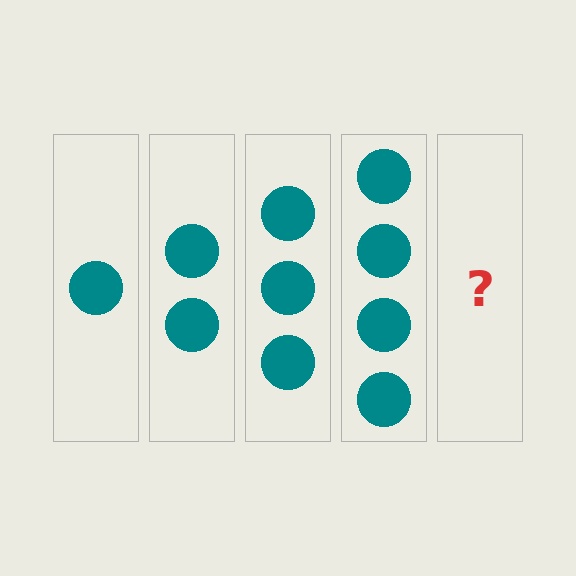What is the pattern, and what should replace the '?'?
The pattern is that each step adds one more circle. The '?' should be 5 circles.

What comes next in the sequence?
The next element should be 5 circles.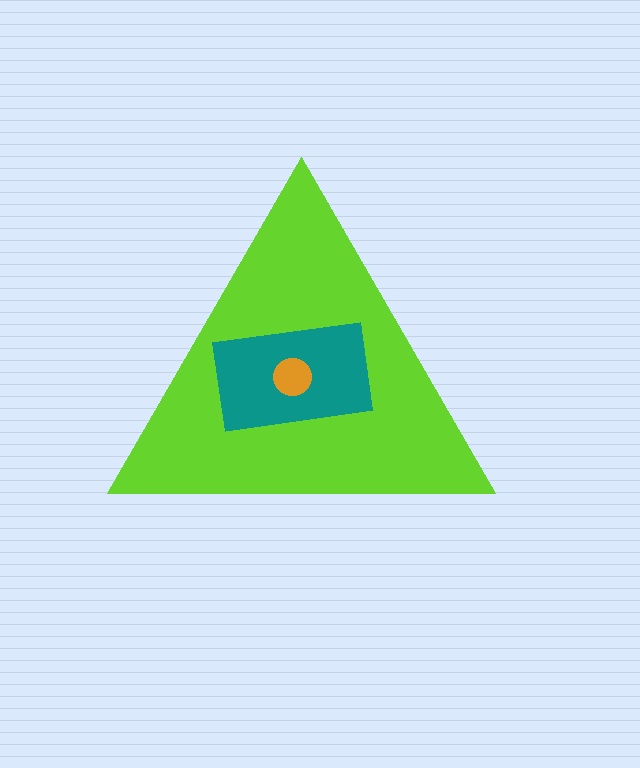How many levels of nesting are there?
3.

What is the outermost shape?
The lime triangle.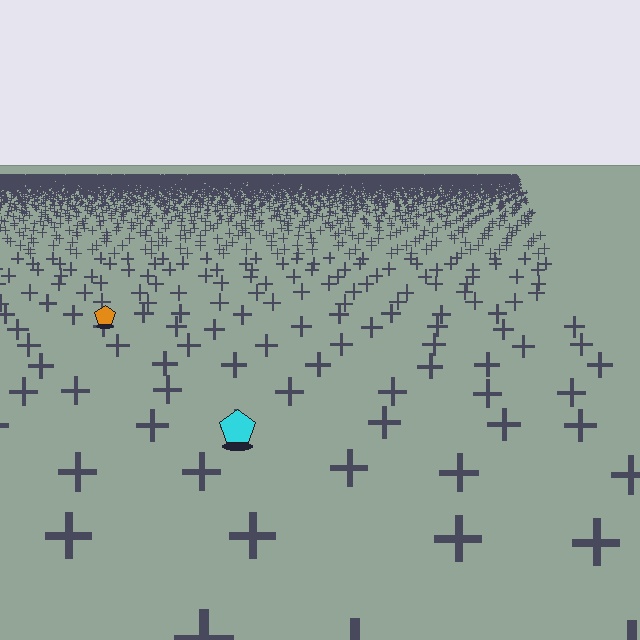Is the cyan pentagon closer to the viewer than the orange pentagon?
Yes. The cyan pentagon is closer — you can tell from the texture gradient: the ground texture is coarser near it.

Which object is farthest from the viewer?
The orange pentagon is farthest from the viewer. It appears smaller and the ground texture around it is denser.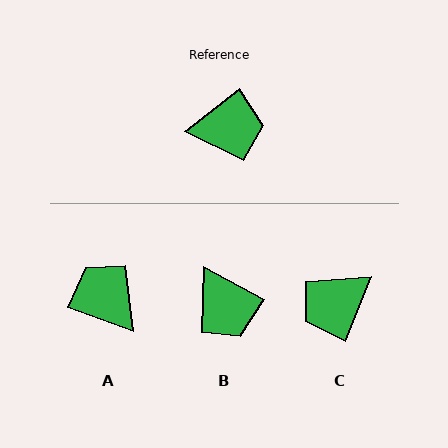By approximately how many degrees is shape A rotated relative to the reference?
Approximately 123 degrees counter-clockwise.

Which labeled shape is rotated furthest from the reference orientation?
C, about 149 degrees away.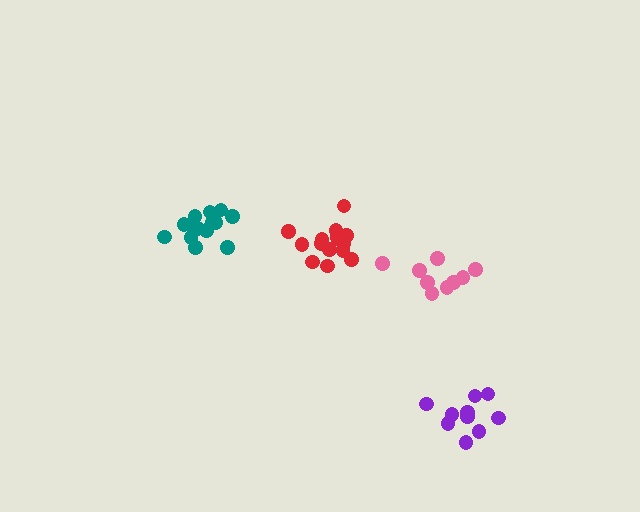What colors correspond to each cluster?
The clusters are colored: teal, red, pink, purple.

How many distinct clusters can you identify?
There are 4 distinct clusters.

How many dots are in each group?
Group 1: 14 dots, Group 2: 14 dots, Group 3: 9 dots, Group 4: 10 dots (47 total).